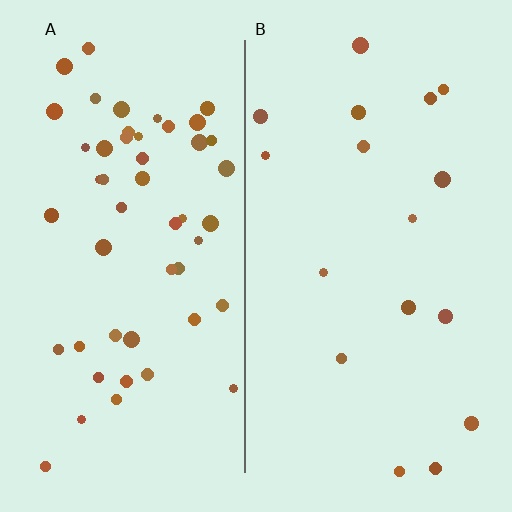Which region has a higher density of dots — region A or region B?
A (the left).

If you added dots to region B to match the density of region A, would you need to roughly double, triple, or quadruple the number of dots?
Approximately triple.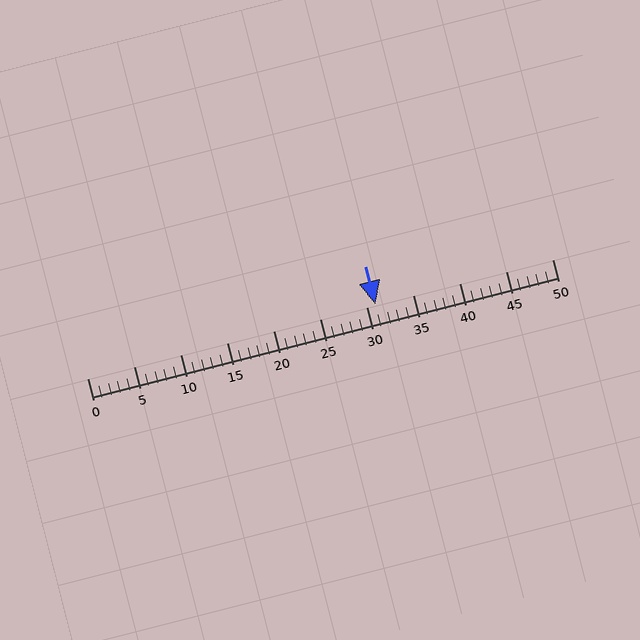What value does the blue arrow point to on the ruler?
The blue arrow points to approximately 31.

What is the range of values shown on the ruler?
The ruler shows values from 0 to 50.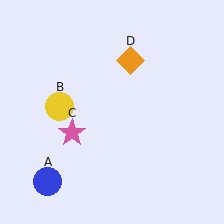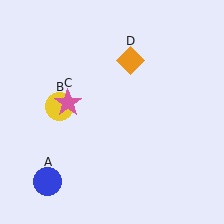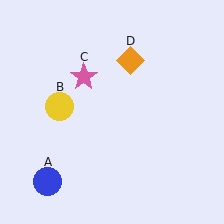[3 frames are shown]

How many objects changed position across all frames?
1 object changed position: pink star (object C).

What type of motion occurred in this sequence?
The pink star (object C) rotated clockwise around the center of the scene.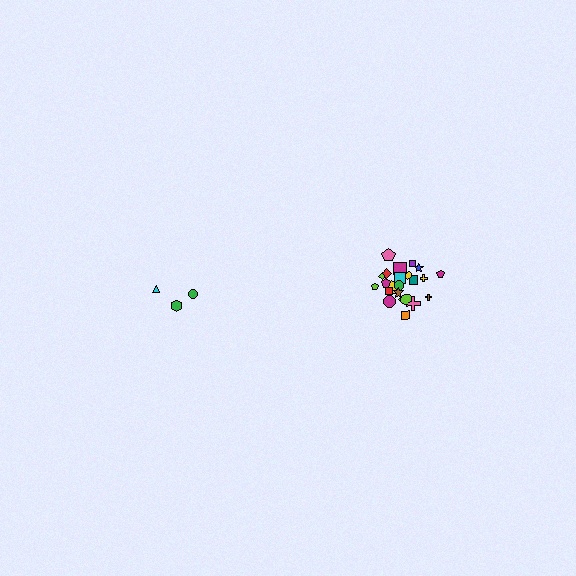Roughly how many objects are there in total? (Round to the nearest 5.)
Roughly 30 objects in total.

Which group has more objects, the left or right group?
The right group.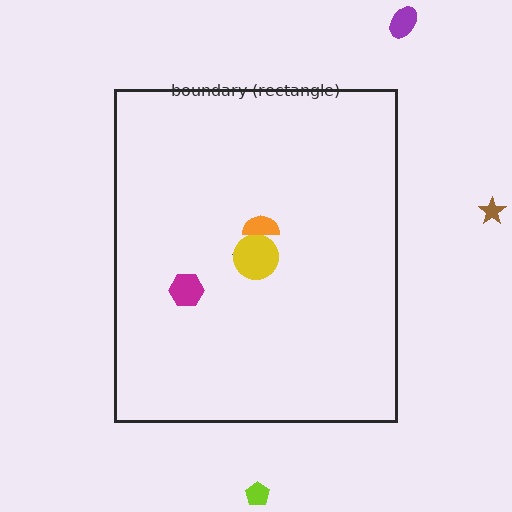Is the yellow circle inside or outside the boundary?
Inside.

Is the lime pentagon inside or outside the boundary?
Outside.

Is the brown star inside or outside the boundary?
Outside.